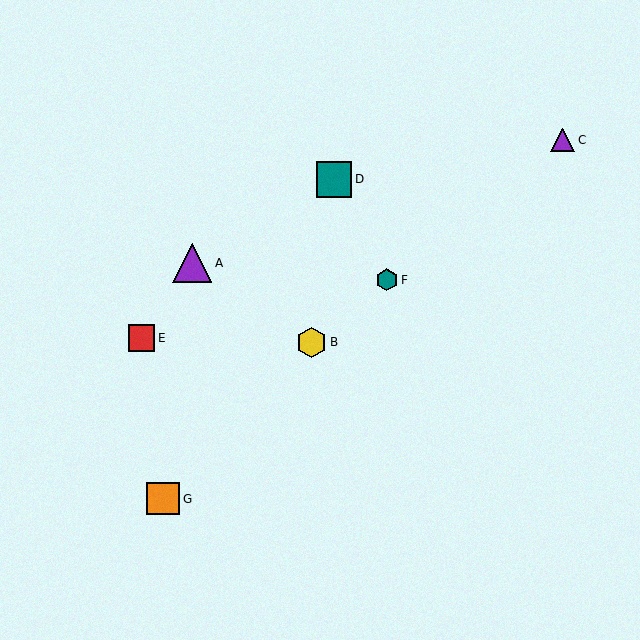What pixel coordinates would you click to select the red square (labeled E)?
Click at (142, 338) to select the red square E.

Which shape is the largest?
The purple triangle (labeled A) is the largest.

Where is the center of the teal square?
The center of the teal square is at (334, 179).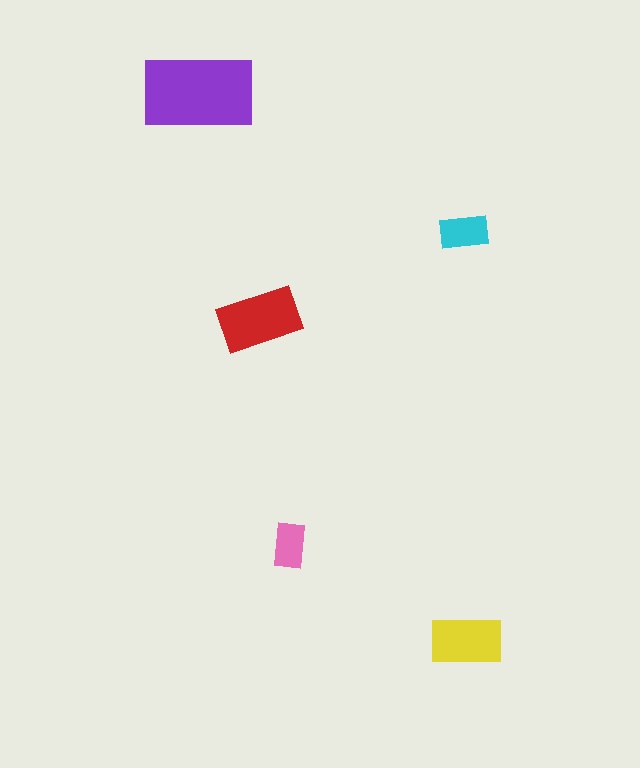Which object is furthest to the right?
The yellow rectangle is rightmost.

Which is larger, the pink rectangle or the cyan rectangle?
The cyan one.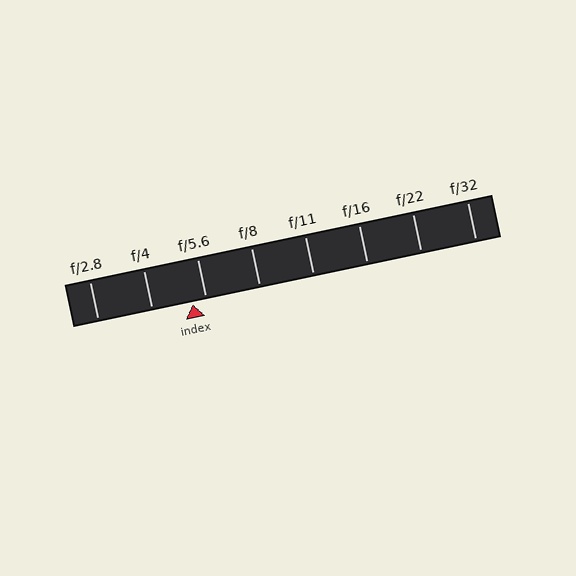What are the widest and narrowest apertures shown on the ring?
The widest aperture shown is f/2.8 and the narrowest is f/32.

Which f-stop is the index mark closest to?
The index mark is closest to f/5.6.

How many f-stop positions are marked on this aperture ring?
There are 8 f-stop positions marked.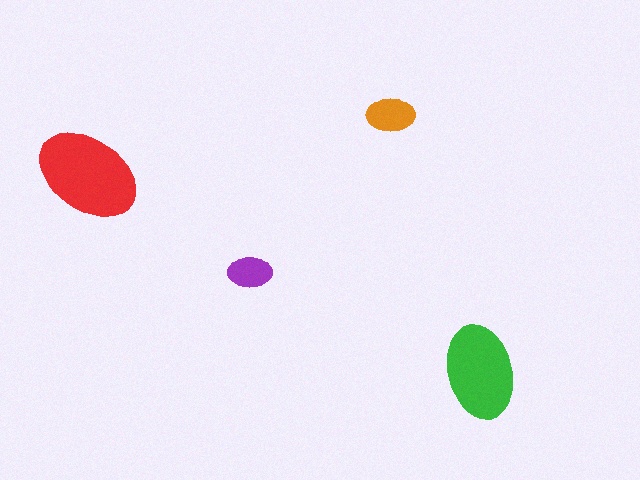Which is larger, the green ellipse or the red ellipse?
The red one.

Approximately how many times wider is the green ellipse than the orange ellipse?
About 2 times wider.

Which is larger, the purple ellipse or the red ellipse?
The red one.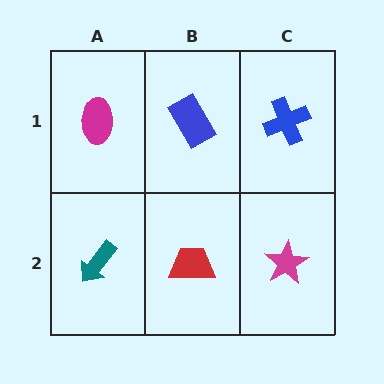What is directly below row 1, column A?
A teal arrow.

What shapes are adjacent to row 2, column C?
A blue cross (row 1, column C), a red trapezoid (row 2, column B).